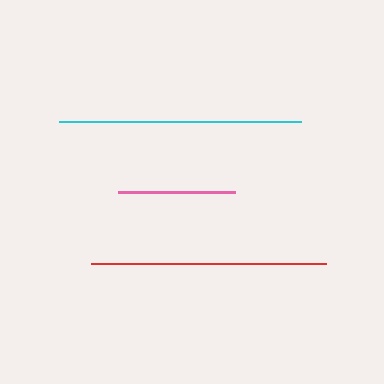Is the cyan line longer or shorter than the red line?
The cyan line is longer than the red line.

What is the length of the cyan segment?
The cyan segment is approximately 242 pixels long.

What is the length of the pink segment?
The pink segment is approximately 117 pixels long.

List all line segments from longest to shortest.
From longest to shortest: cyan, red, pink.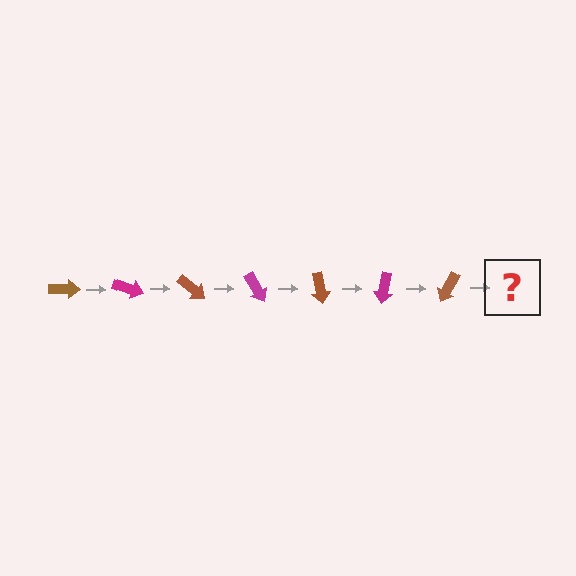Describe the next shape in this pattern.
It should be a magenta arrow, rotated 140 degrees from the start.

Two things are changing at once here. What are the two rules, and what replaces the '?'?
The two rules are that it rotates 20 degrees each step and the color cycles through brown and magenta. The '?' should be a magenta arrow, rotated 140 degrees from the start.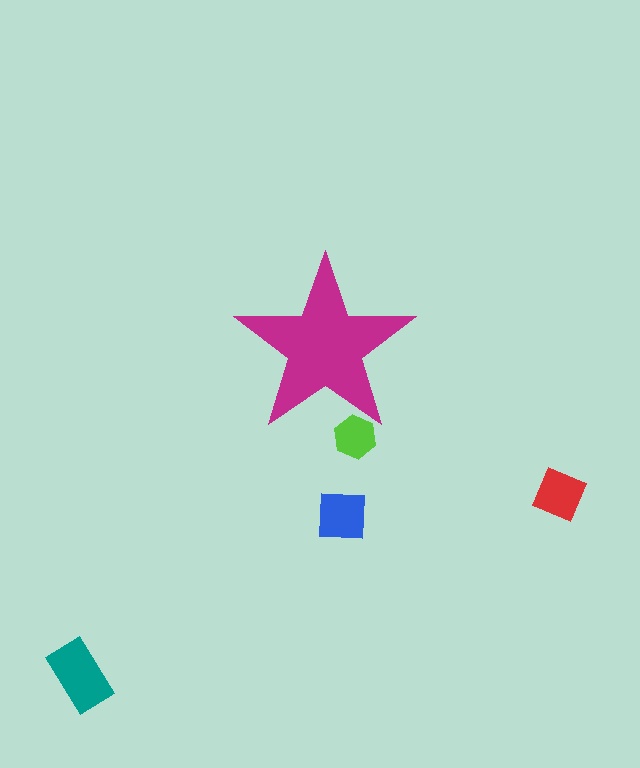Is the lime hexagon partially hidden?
Yes, the lime hexagon is partially hidden behind the magenta star.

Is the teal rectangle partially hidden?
No, the teal rectangle is fully visible.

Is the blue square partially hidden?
No, the blue square is fully visible.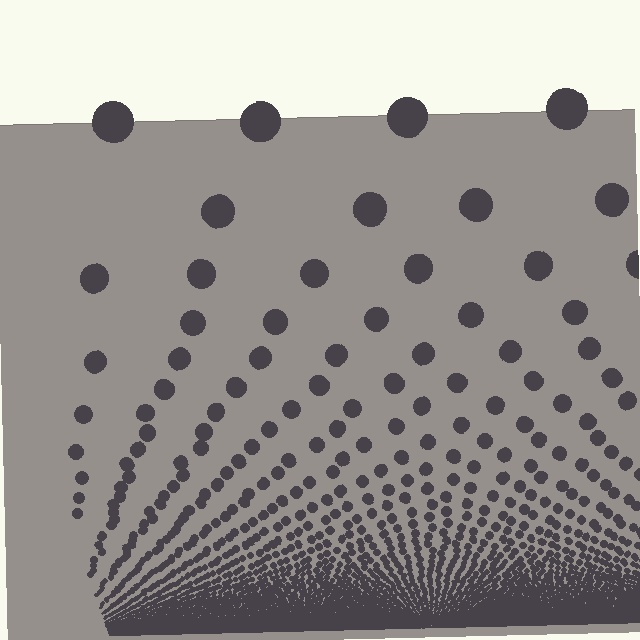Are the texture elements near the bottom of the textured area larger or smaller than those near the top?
Smaller. The gradient is inverted — elements near the bottom are smaller and denser.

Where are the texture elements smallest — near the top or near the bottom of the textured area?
Near the bottom.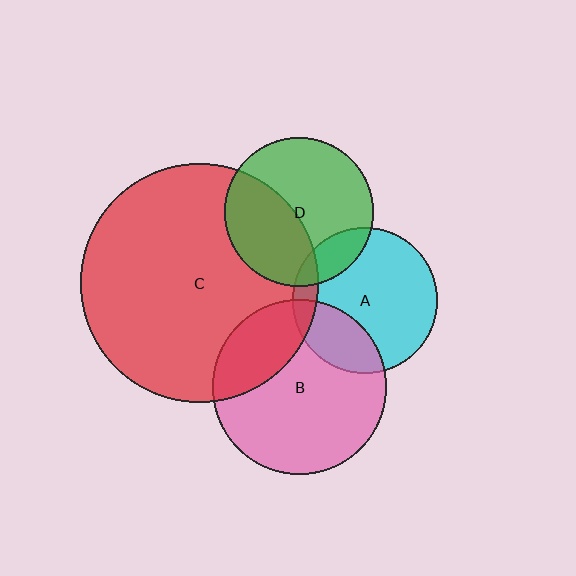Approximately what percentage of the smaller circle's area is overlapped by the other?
Approximately 15%.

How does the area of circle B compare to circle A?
Approximately 1.4 times.